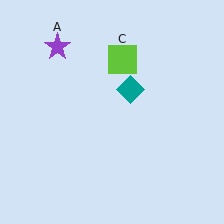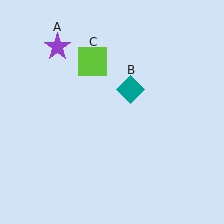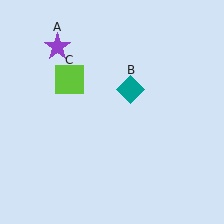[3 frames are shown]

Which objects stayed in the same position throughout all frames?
Purple star (object A) and teal diamond (object B) remained stationary.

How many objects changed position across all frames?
1 object changed position: lime square (object C).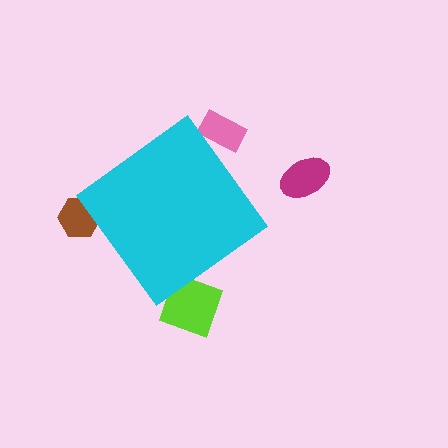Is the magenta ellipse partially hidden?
No, the magenta ellipse is fully visible.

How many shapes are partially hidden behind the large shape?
3 shapes are partially hidden.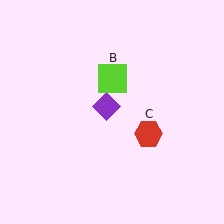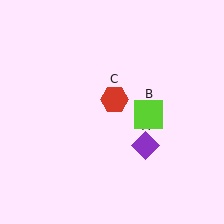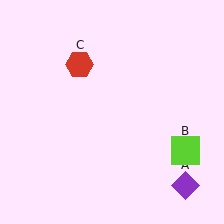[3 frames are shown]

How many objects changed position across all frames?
3 objects changed position: purple diamond (object A), lime square (object B), red hexagon (object C).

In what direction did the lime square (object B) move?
The lime square (object B) moved down and to the right.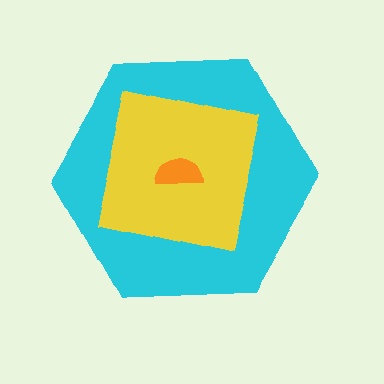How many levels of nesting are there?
3.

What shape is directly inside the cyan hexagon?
The yellow square.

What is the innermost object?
The orange semicircle.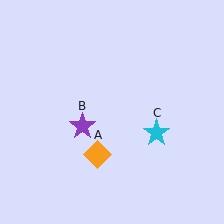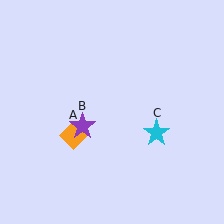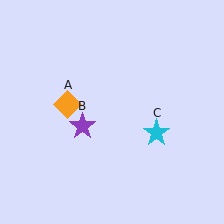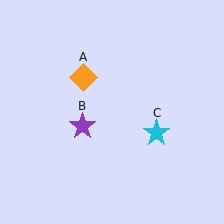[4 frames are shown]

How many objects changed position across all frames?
1 object changed position: orange diamond (object A).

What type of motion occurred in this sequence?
The orange diamond (object A) rotated clockwise around the center of the scene.